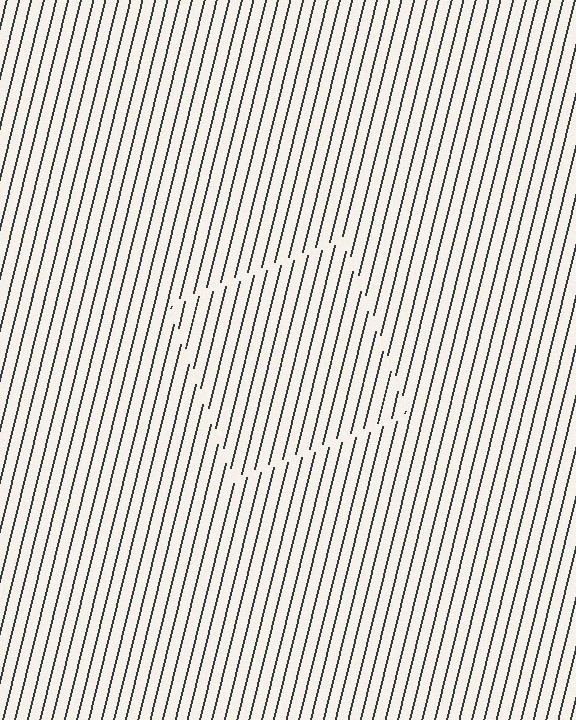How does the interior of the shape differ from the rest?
The interior of the shape contains the same grating, shifted by half a period — the contour is defined by the phase discontinuity where line-ends from the inner and outer gratings abut.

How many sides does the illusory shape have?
4 sides — the line-ends trace a square.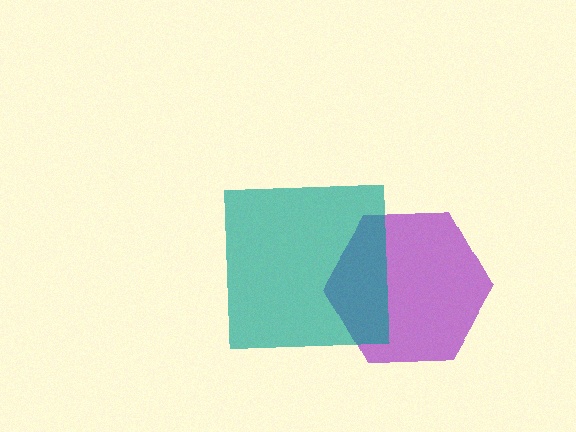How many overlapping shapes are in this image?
There are 2 overlapping shapes in the image.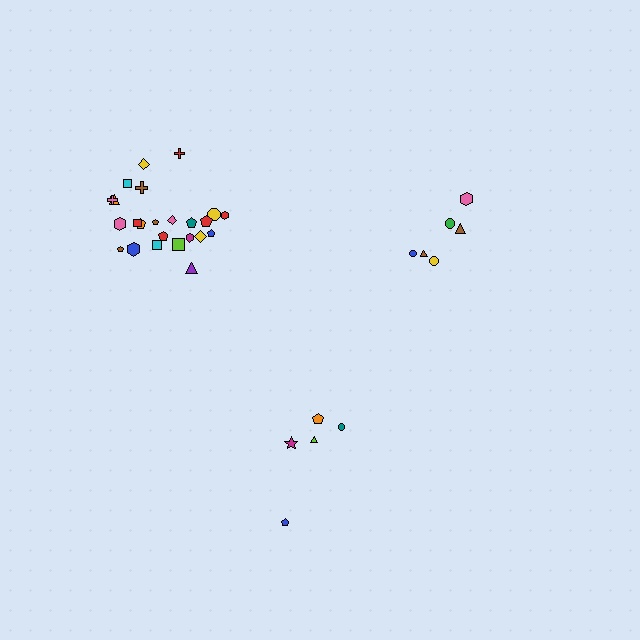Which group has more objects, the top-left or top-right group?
The top-left group.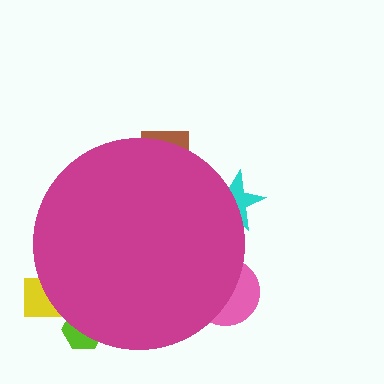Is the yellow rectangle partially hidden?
Yes, the yellow rectangle is partially hidden behind the magenta circle.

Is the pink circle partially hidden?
Yes, the pink circle is partially hidden behind the magenta circle.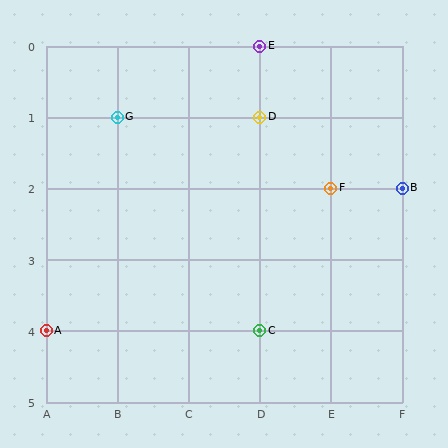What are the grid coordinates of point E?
Point E is at grid coordinates (D, 0).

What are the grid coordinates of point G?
Point G is at grid coordinates (B, 1).